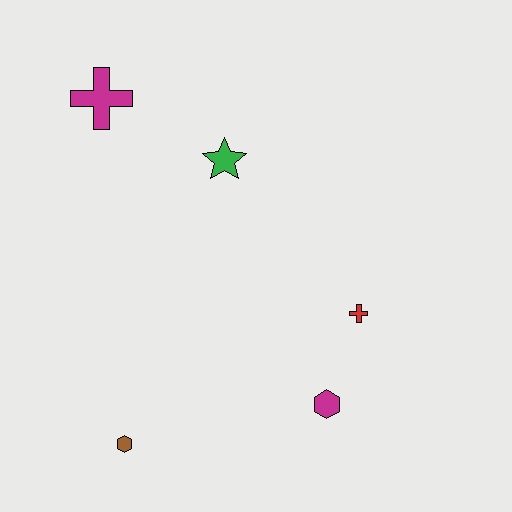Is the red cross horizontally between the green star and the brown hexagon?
No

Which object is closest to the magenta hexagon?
The red cross is closest to the magenta hexagon.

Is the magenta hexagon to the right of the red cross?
No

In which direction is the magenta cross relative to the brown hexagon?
The magenta cross is above the brown hexagon.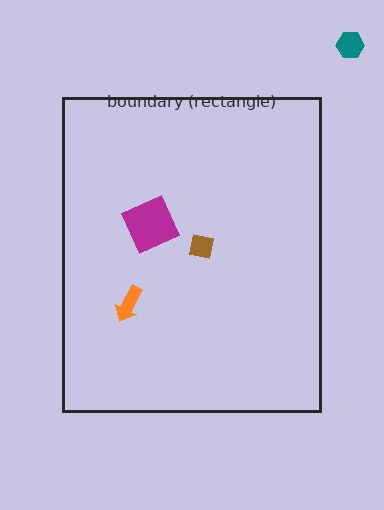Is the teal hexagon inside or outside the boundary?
Outside.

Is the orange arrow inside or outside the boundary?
Inside.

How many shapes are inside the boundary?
3 inside, 1 outside.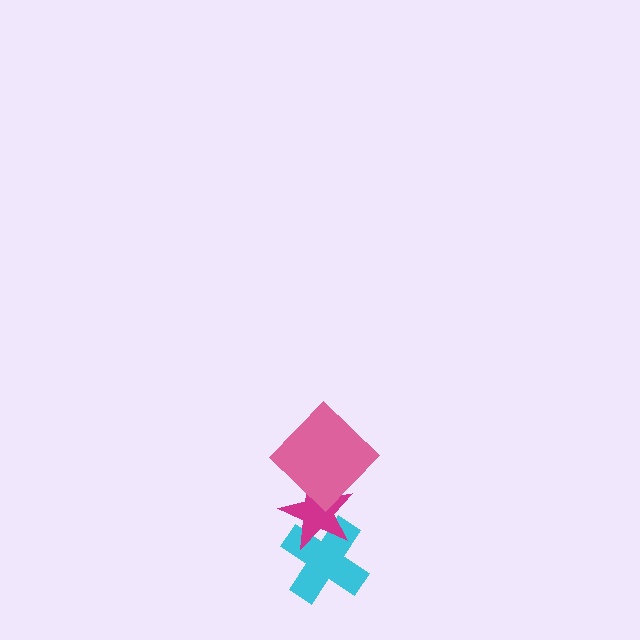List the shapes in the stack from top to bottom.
From top to bottom: the pink diamond, the magenta star, the cyan cross.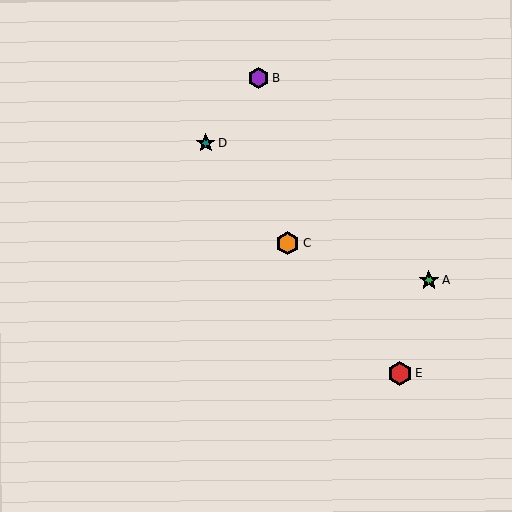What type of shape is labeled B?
Shape B is a purple hexagon.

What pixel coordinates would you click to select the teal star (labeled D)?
Click at (206, 143) to select the teal star D.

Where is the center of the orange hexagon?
The center of the orange hexagon is at (288, 243).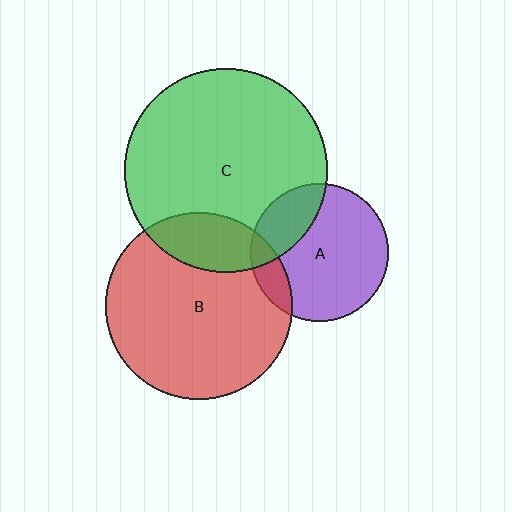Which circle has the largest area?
Circle C (green).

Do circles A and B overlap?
Yes.